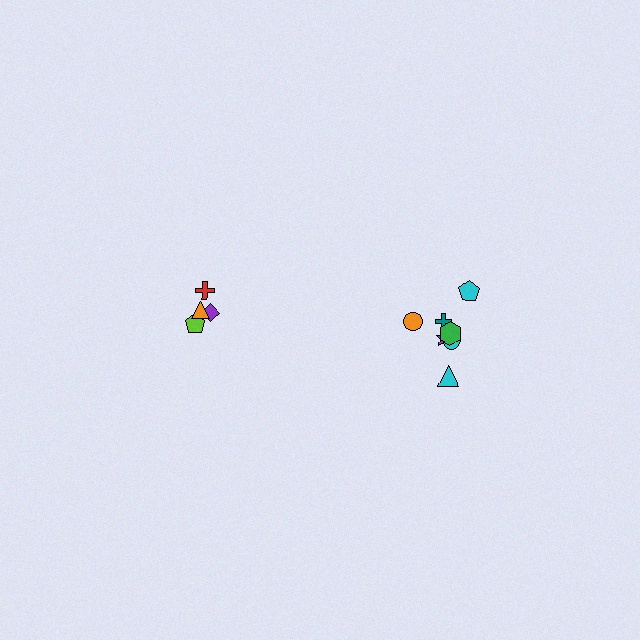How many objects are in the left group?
There are 4 objects.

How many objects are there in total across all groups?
There are 11 objects.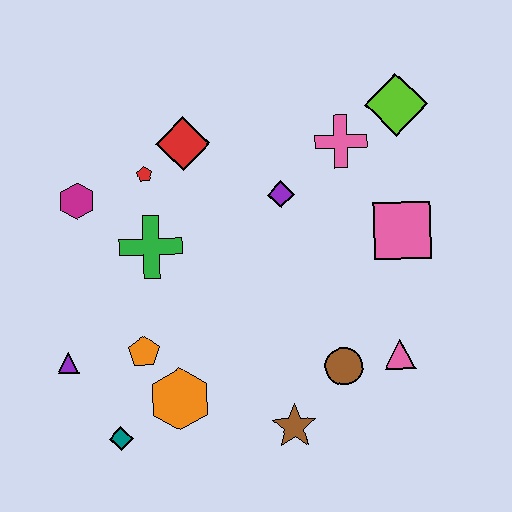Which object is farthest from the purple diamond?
The teal diamond is farthest from the purple diamond.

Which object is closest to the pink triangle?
The brown circle is closest to the pink triangle.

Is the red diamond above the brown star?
Yes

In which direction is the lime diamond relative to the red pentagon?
The lime diamond is to the right of the red pentagon.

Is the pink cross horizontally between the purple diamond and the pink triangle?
Yes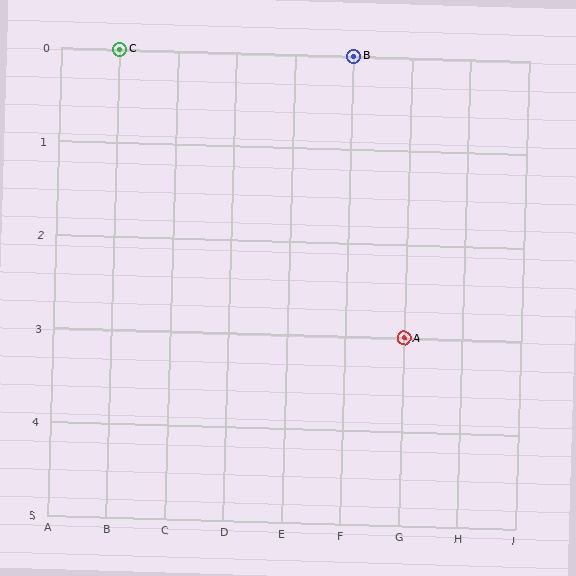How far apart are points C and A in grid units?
Points C and A are 5 columns and 3 rows apart (about 5.8 grid units diagonally).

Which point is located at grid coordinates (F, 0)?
Point B is at (F, 0).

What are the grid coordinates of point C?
Point C is at grid coordinates (B, 0).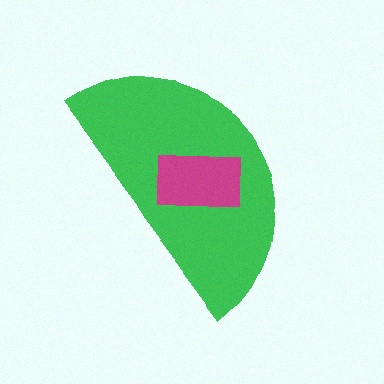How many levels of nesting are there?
2.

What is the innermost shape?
The magenta rectangle.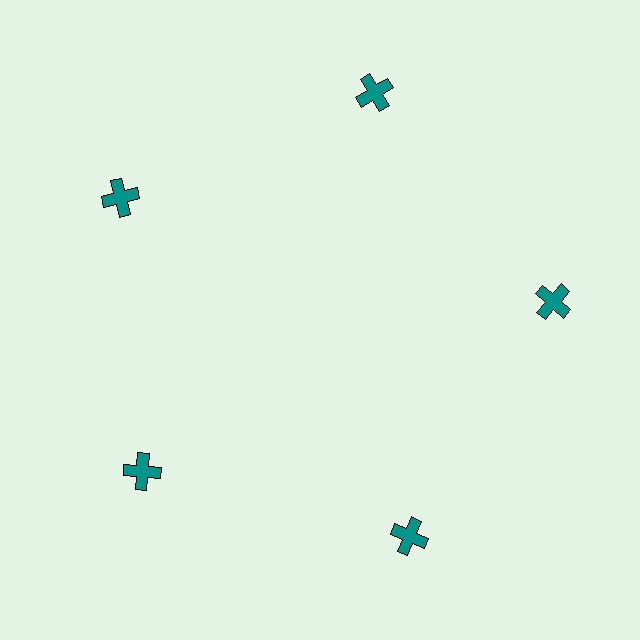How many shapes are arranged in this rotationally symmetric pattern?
There are 5 shapes, arranged in 5 groups of 1.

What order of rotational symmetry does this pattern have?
This pattern has 5-fold rotational symmetry.